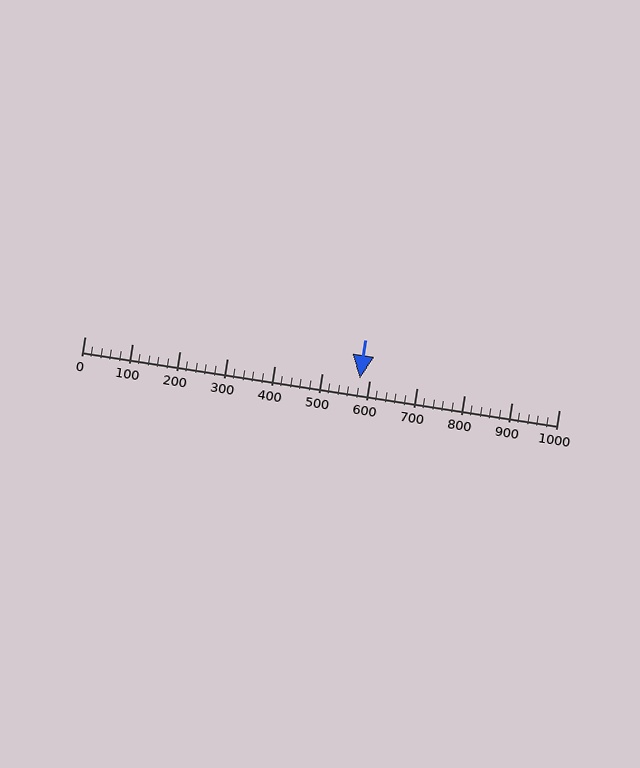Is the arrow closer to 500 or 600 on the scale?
The arrow is closer to 600.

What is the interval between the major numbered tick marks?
The major tick marks are spaced 100 units apart.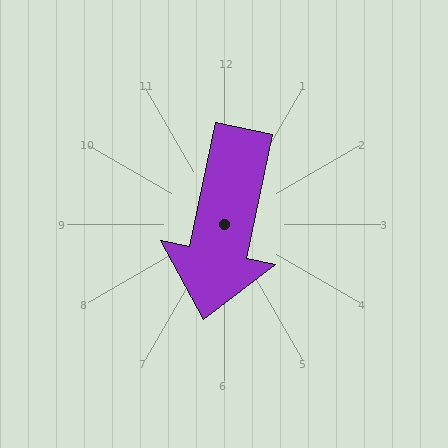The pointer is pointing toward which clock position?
Roughly 6 o'clock.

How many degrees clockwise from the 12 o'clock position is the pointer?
Approximately 192 degrees.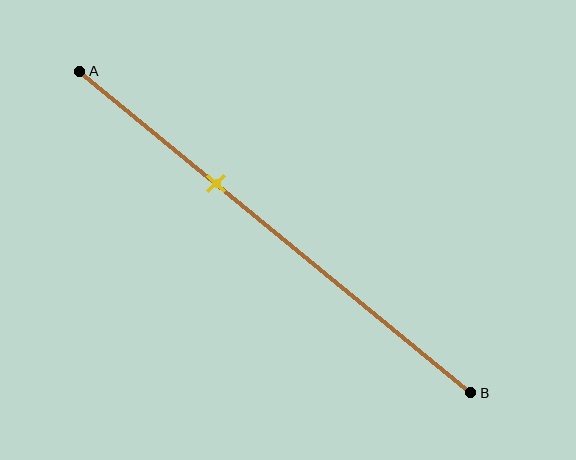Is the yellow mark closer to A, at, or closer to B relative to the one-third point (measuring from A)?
The yellow mark is approximately at the one-third point of segment AB.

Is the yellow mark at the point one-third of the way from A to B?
Yes, the mark is approximately at the one-third point.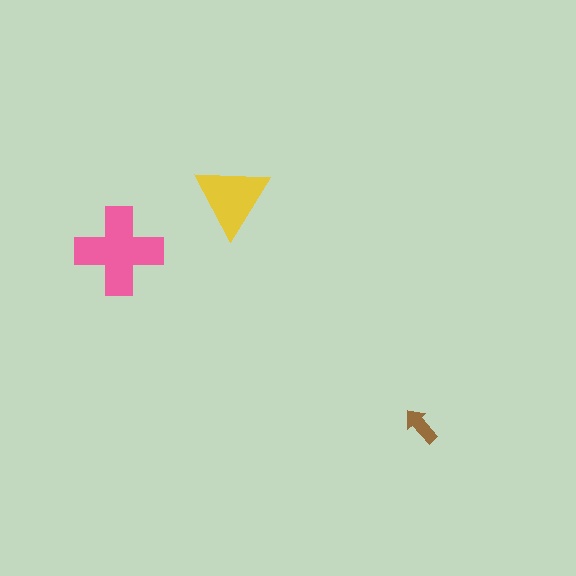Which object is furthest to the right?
The brown arrow is rightmost.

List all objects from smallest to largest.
The brown arrow, the yellow triangle, the pink cross.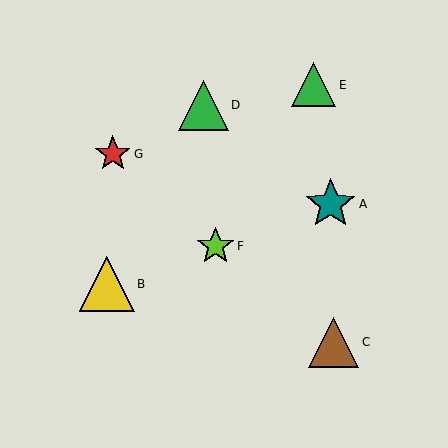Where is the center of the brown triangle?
The center of the brown triangle is at (334, 342).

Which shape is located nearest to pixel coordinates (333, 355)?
The brown triangle (labeled C) at (334, 342) is nearest to that location.